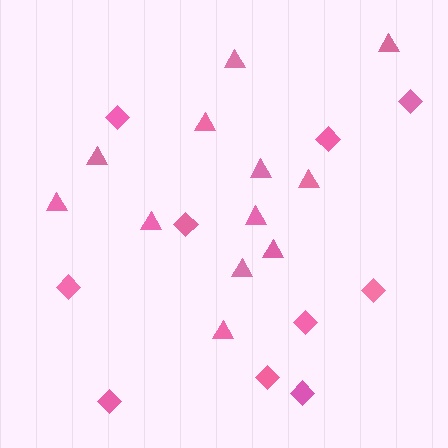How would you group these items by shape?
There are 2 groups: one group of diamonds (10) and one group of triangles (12).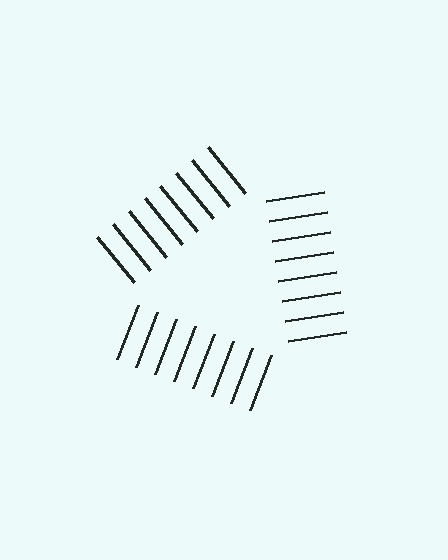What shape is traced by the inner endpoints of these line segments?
An illusory triangle — the line segments terminate on its edges but no continuous stroke is drawn.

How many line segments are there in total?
24 — 8 along each of the 3 edges.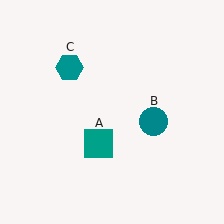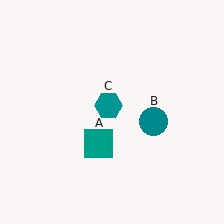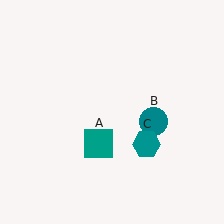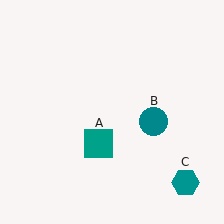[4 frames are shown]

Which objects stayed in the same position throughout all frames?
Teal square (object A) and teal circle (object B) remained stationary.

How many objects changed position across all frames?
1 object changed position: teal hexagon (object C).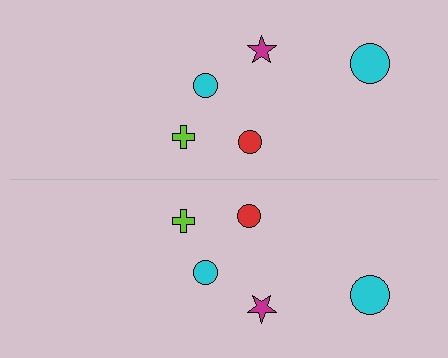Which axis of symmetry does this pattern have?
The pattern has a horizontal axis of symmetry running through the center of the image.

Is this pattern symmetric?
Yes, this pattern has bilateral (reflection) symmetry.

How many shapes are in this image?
There are 10 shapes in this image.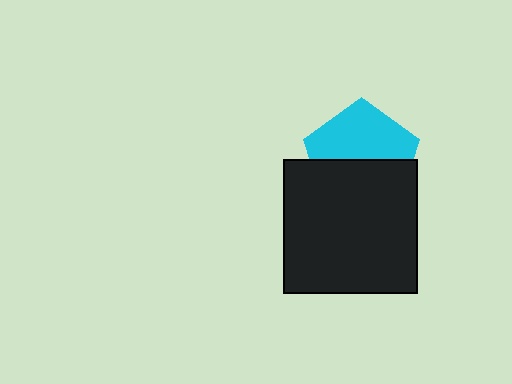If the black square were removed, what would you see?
You would see the complete cyan pentagon.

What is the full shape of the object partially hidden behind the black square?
The partially hidden object is a cyan pentagon.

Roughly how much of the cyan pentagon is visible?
About half of it is visible (roughly 51%).